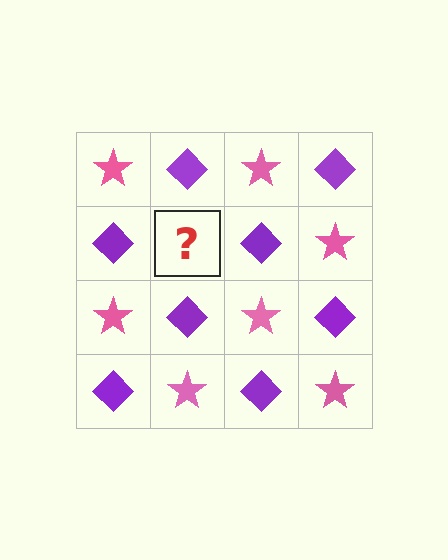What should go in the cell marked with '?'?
The missing cell should contain a pink star.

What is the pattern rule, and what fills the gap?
The rule is that it alternates pink star and purple diamond in a checkerboard pattern. The gap should be filled with a pink star.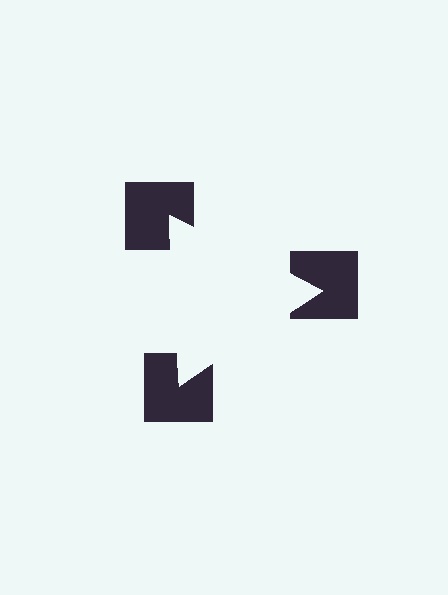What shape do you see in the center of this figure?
An illusory triangle — its edges are inferred from the aligned wedge cuts in the notched squares, not physically drawn.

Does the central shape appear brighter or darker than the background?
It typically appears slightly brighter than the background, even though no actual brightness change is drawn.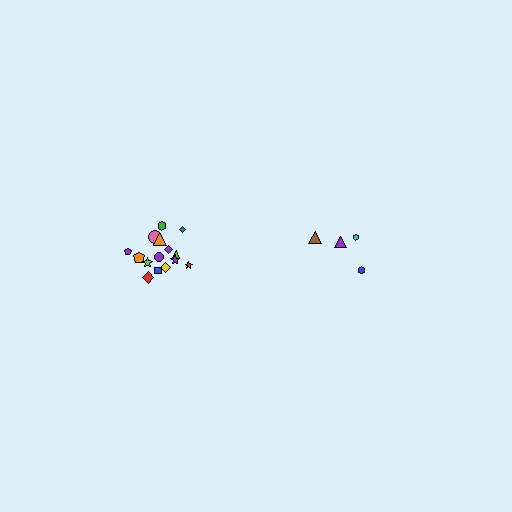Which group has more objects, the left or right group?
The left group.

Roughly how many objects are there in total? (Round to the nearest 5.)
Roughly 20 objects in total.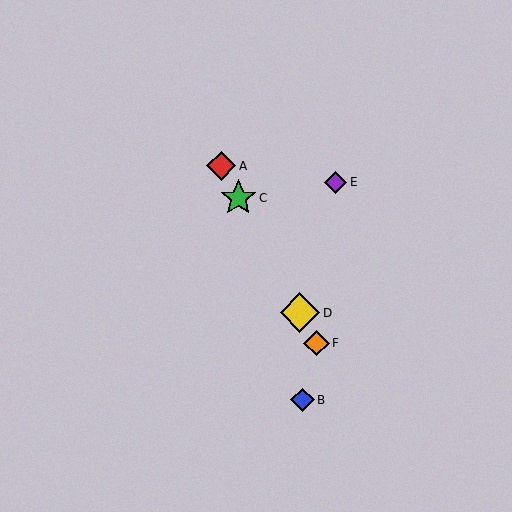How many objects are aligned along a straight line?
4 objects (A, C, D, F) are aligned along a straight line.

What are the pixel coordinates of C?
Object C is at (238, 198).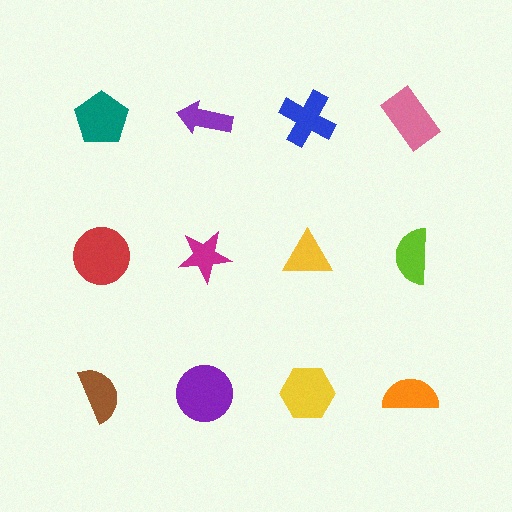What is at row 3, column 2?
A purple circle.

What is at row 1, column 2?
A purple arrow.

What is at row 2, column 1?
A red circle.